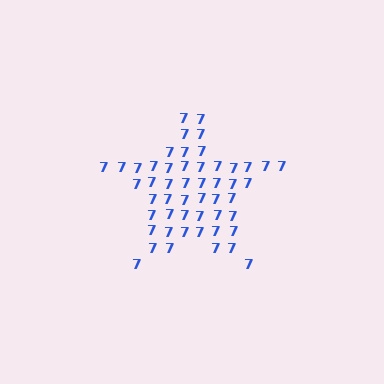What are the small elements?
The small elements are digit 7's.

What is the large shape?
The large shape is a star.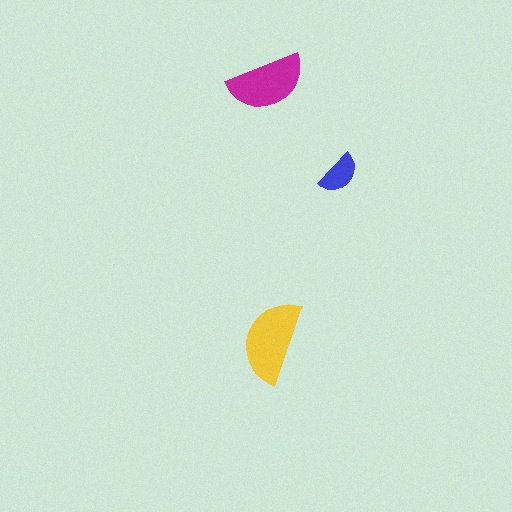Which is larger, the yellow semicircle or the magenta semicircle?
The yellow one.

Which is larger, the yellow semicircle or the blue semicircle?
The yellow one.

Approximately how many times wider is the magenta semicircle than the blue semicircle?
About 2 times wider.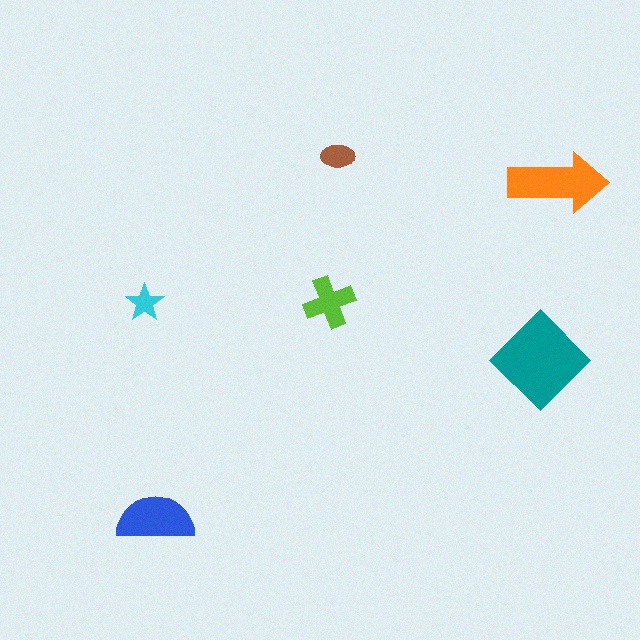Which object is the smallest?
The cyan star.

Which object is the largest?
The teal diamond.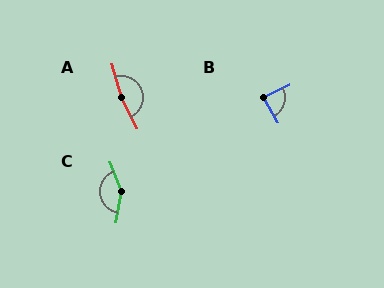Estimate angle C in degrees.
Approximately 149 degrees.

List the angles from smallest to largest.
B (86°), C (149°), A (169°).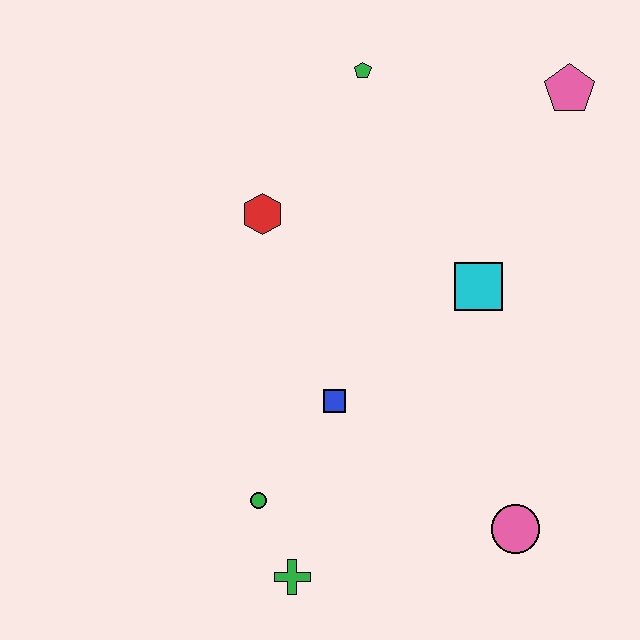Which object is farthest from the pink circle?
The green pentagon is farthest from the pink circle.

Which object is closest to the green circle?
The green cross is closest to the green circle.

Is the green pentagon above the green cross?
Yes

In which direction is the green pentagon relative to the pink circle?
The green pentagon is above the pink circle.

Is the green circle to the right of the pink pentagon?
No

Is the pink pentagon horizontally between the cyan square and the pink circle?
No